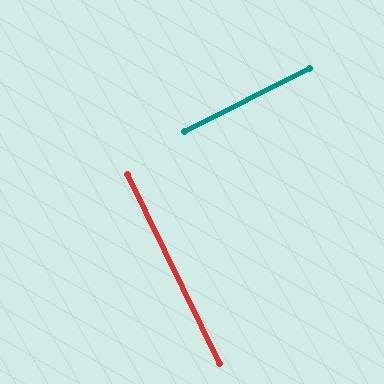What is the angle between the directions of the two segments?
Approximately 89 degrees.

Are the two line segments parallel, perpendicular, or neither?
Perpendicular — they meet at approximately 89°.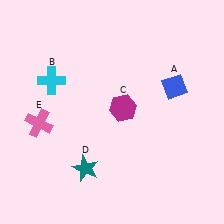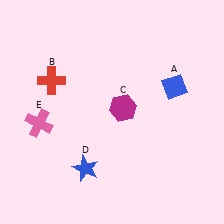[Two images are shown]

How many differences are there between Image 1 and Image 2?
There are 2 differences between the two images.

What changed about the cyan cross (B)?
In Image 1, B is cyan. In Image 2, it changed to red.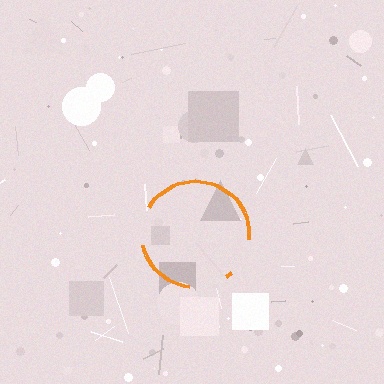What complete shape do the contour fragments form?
The contour fragments form a circle.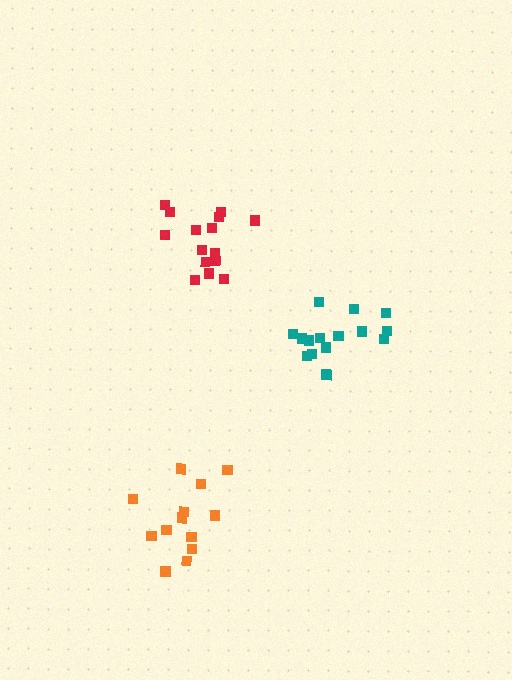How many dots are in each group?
Group 1: 15 dots, Group 2: 13 dots, Group 3: 15 dots (43 total).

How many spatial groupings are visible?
There are 3 spatial groupings.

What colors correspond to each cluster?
The clusters are colored: red, orange, teal.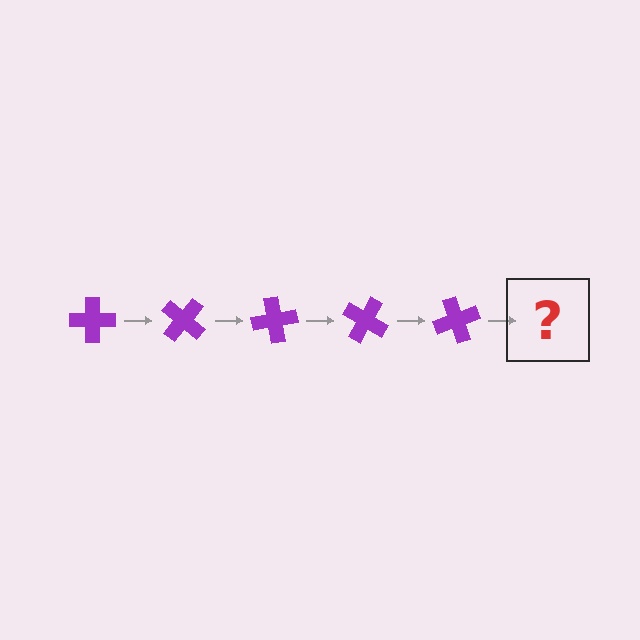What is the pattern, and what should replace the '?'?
The pattern is that the cross rotates 40 degrees each step. The '?' should be a purple cross rotated 200 degrees.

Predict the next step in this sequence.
The next step is a purple cross rotated 200 degrees.